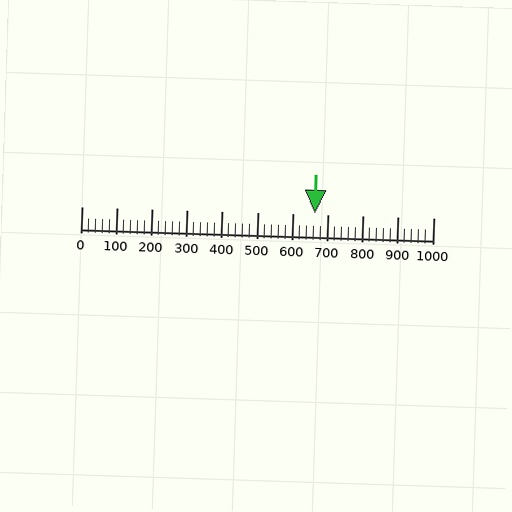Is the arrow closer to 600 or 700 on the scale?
The arrow is closer to 700.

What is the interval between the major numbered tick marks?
The major tick marks are spaced 100 units apart.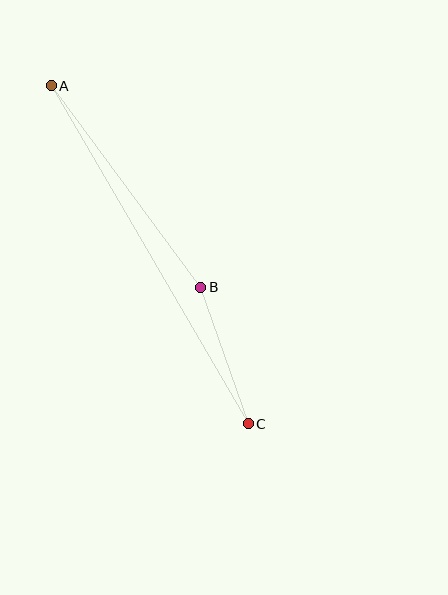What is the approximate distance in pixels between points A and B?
The distance between A and B is approximately 251 pixels.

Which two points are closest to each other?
Points B and C are closest to each other.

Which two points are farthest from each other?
Points A and C are farthest from each other.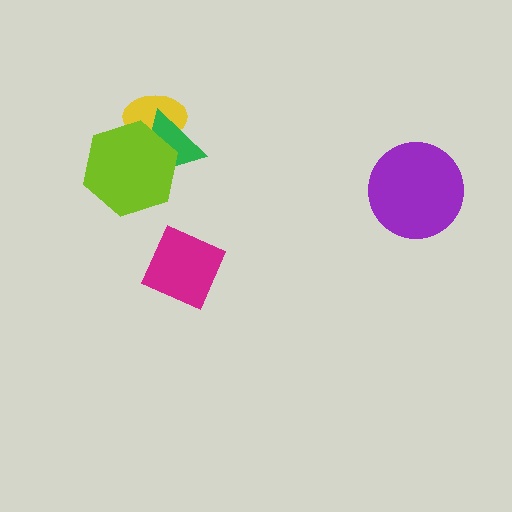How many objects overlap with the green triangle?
2 objects overlap with the green triangle.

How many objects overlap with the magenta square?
0 objects overlap with the magenta square.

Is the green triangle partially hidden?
Yes, it is partially covered by another shape.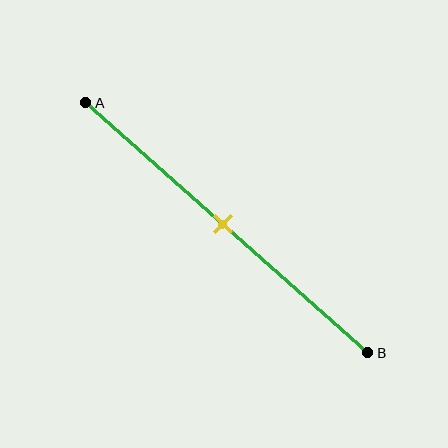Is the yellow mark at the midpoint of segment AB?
Yes, the mark is approximately at the midpoint.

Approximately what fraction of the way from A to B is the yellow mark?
The yellow mark is approximately 50% of the way from A to B.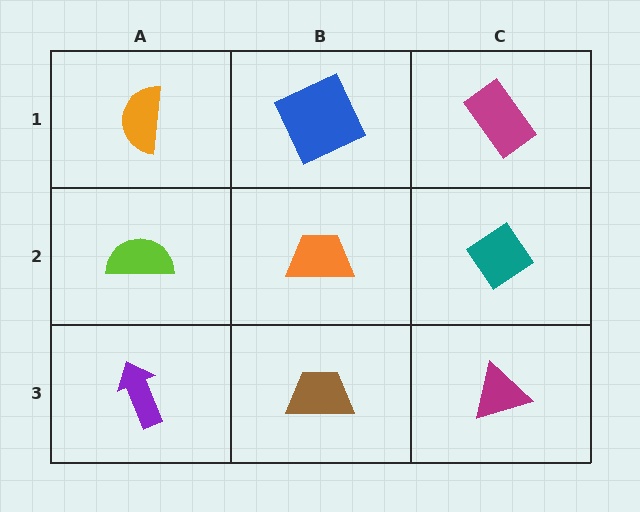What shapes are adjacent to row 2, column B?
A blue square (row 1, column B), a brown trapezoid (row 3, column B), a lime semicircle (row 2, column A), a teal diamond (row 2, column C).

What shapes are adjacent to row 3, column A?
A lime semicircle (row 2, column A), a brown trapezoid (row 3, column B).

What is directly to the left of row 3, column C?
A brown trapezoid.